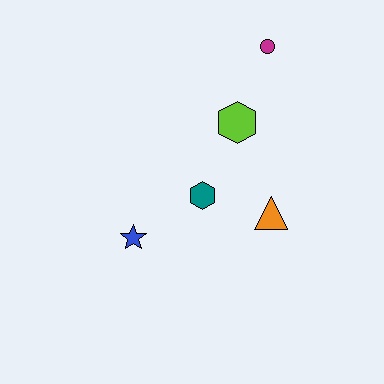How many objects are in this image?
There are 5 objects.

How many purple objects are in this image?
There are no purple objects.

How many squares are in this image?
There are no squares.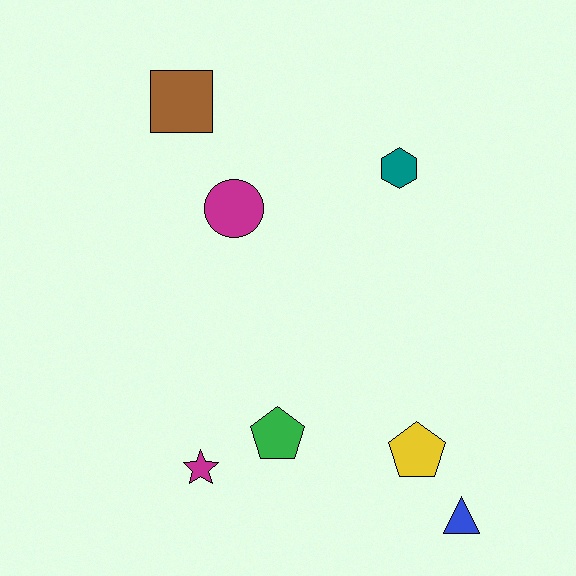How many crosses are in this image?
There are no crosses.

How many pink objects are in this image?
There are no pink objects.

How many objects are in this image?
There are 7 objects.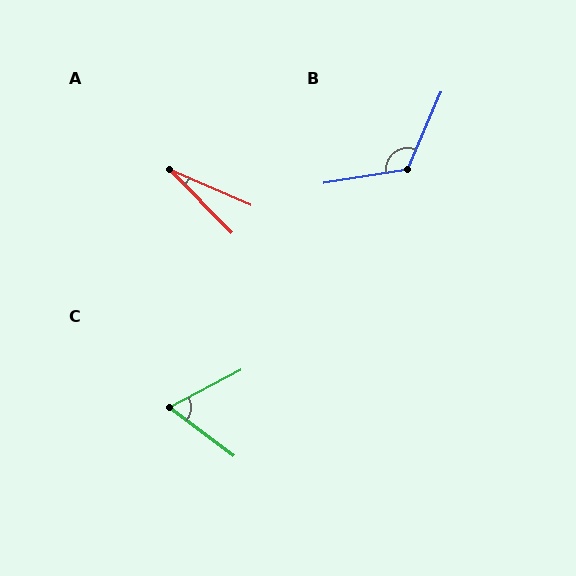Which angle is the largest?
B, at approximately 122 degrees.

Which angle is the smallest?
A, at approximately 22 degrees.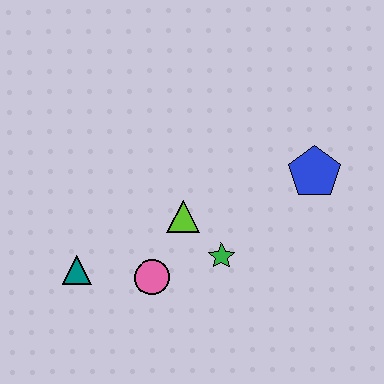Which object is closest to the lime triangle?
The green star is closest to the lime triangle.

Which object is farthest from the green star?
The teal triangle is farthest from the green star.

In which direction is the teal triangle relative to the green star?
The teal triangle is to the left of the green star.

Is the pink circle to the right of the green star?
No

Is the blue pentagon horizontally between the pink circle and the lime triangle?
No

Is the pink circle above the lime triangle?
No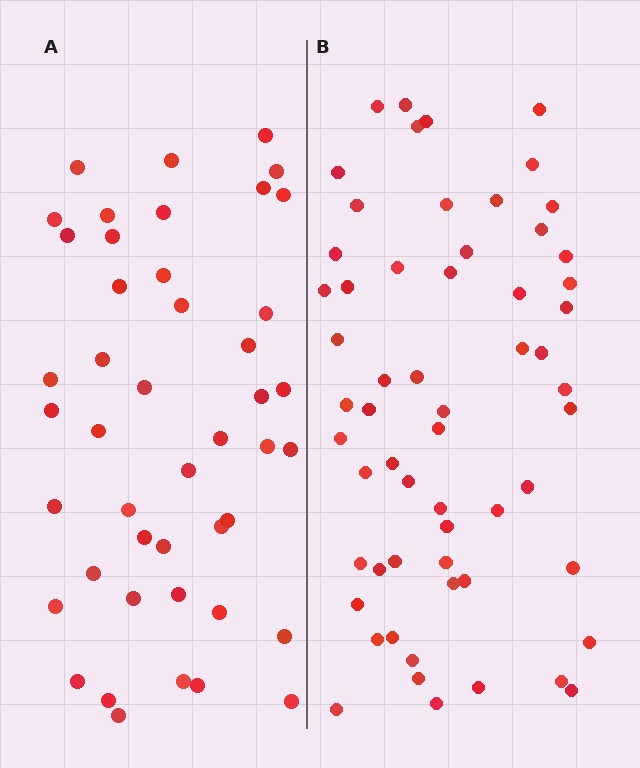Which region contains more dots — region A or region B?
Region B (the right region) has more dots.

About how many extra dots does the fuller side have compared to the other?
Region B has approximately 15 more dots than region A.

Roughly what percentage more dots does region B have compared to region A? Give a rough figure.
About 30% more.